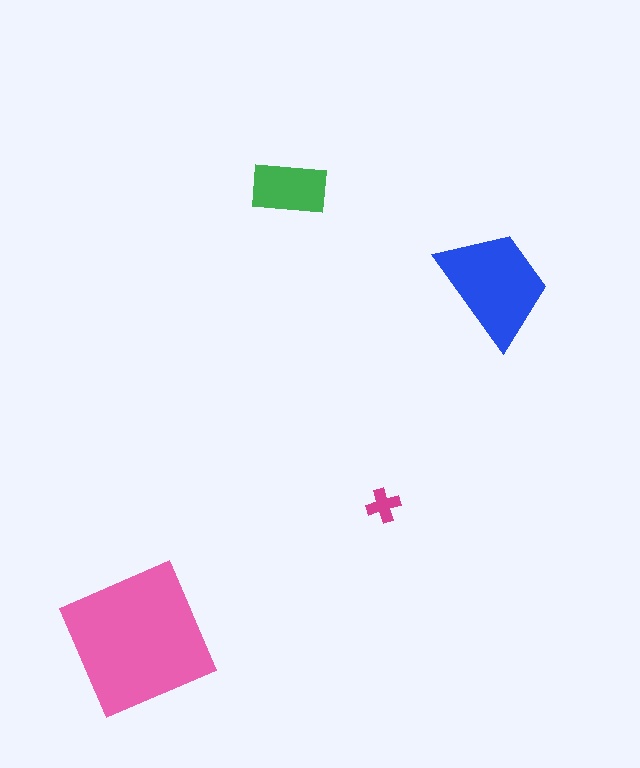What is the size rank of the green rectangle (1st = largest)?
3rd.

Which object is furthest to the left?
The pink square is leftmost.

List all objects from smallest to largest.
The magenta cross, the green rectangle, the blue trapezoid, the pink square.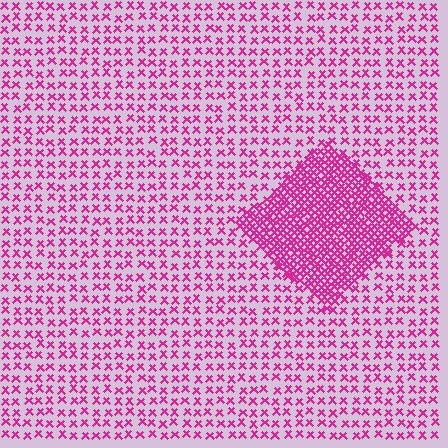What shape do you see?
I see a diamond.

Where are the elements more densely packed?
The elements are more densely packed inside the diamond boundary.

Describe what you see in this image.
The image contains small magenta elements arranged at two different densities. A diamond-shaped region is visible where the elements are more densely packed than the surrounding area.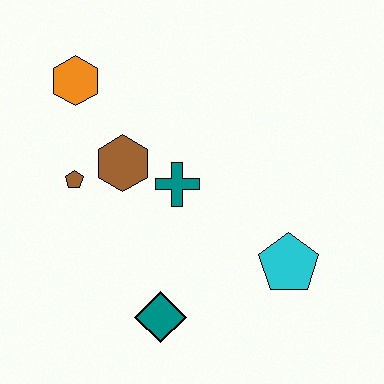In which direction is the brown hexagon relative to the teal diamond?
The brown hexagon is above the teal diamond.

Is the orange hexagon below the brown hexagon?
No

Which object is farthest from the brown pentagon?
The cyan pentagon is farthest from the brown pentagon.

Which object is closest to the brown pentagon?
The brown hexagon is closest to the brown pentagon.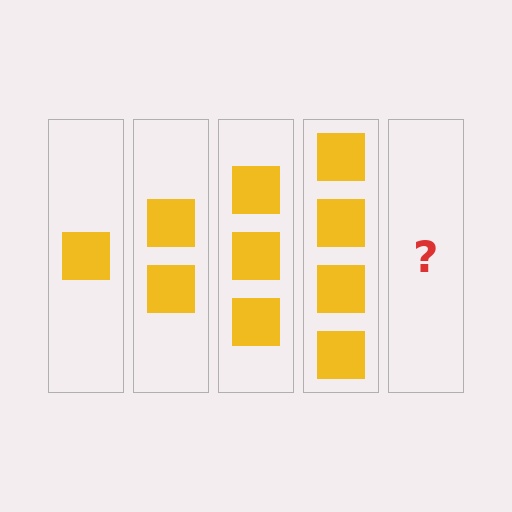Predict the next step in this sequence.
The next step is 5 squares.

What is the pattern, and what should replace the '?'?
The pattern is that each step adds one more square. The '?' should be 5 squares.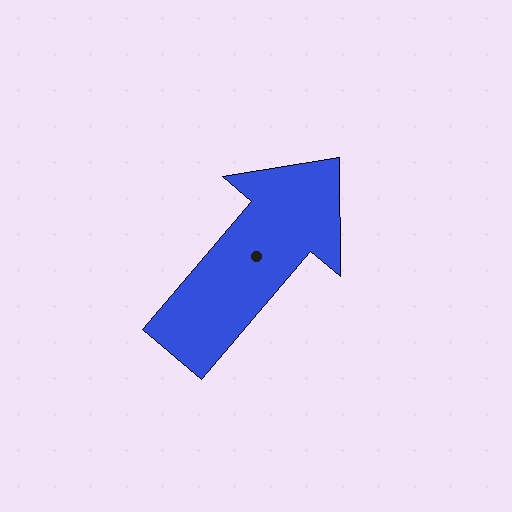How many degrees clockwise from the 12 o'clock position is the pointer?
Approximately 40 degrees.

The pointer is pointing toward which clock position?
Roughly 1 o'clock.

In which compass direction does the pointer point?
Northeast.